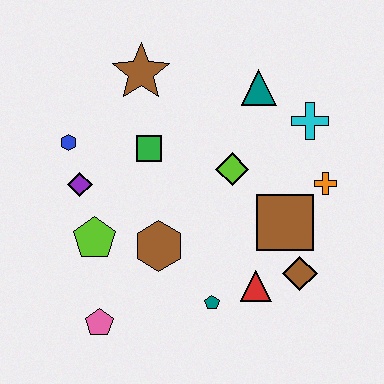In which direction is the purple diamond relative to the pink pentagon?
The purple diamond is above the pink pentagon.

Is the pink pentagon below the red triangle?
Yes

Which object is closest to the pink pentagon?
The lime pentagon is closest to the pink pentagon.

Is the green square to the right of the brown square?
No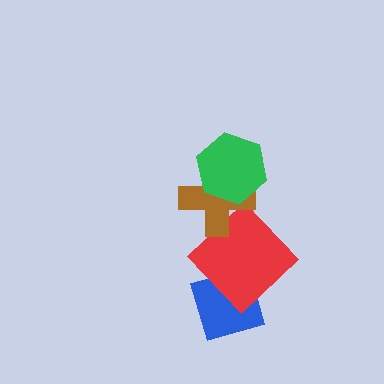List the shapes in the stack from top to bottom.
From top to bottom: the green hexagon, the brown cross, the red diamond, the blue diamond.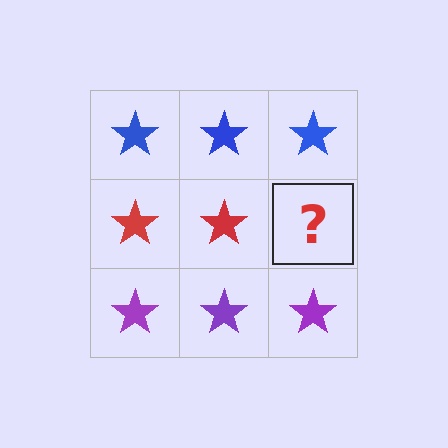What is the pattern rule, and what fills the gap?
The rule is that each row has a consistent color. The gap should be filled with a red star.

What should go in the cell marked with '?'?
The missing cell should contain a red star.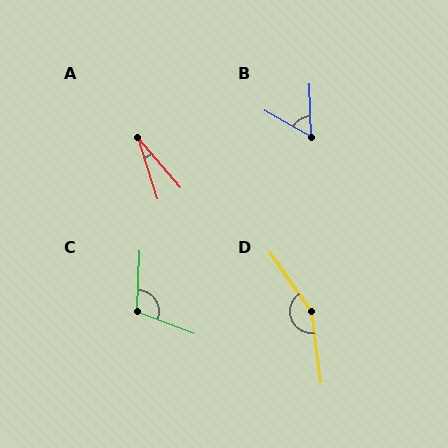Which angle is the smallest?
A, at approximately 23 degrees.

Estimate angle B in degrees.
Approximately 60 degrees.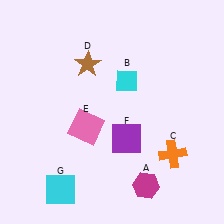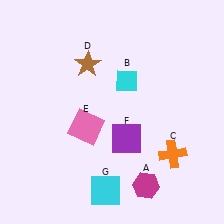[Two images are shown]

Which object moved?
The cyan square (G) moved right.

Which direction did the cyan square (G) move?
The cyan square (G) moved right.